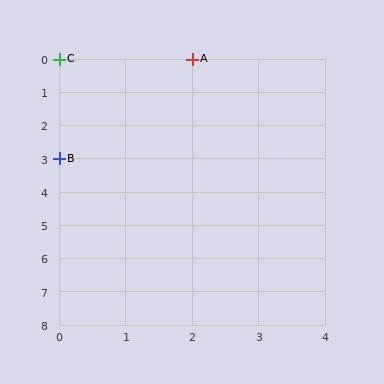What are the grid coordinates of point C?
Point C is at grid coordinates (0, 0).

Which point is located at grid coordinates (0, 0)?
Point C is at (0, 0).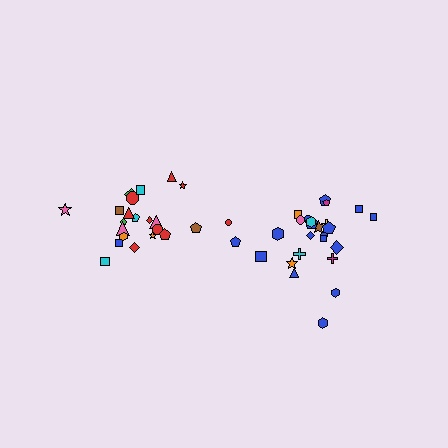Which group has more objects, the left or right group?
The right group.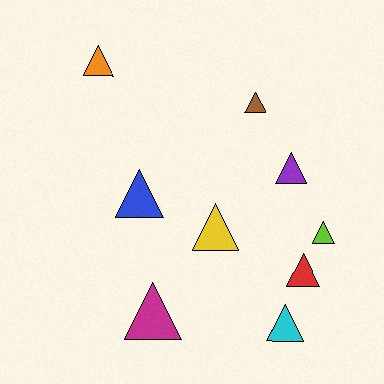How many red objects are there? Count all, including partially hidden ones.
There is 1 red object.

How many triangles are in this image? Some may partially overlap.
There are 9 triangles.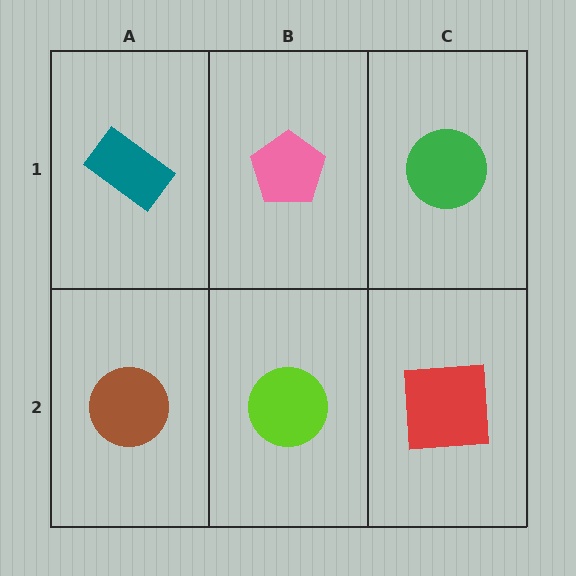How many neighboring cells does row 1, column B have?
3.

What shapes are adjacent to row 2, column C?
A green circle (row 1, column C), a lime circle (row 2, column B).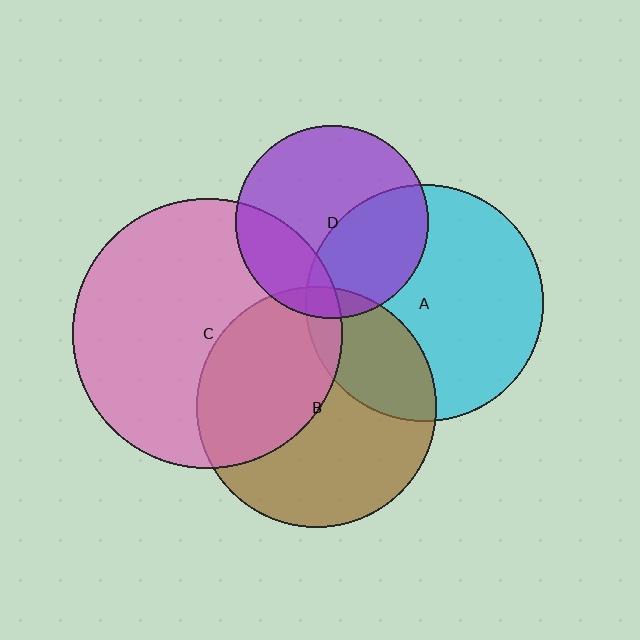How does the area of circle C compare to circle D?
Approximately 2.0 times.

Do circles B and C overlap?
Yes.